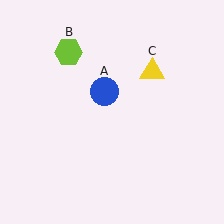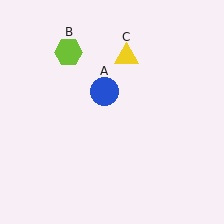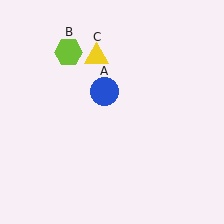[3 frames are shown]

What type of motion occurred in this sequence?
The yellow triangle (object C) rotated counterclockwise around the center of the scene.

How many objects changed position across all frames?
1 object changed position: yellow triangle (object C).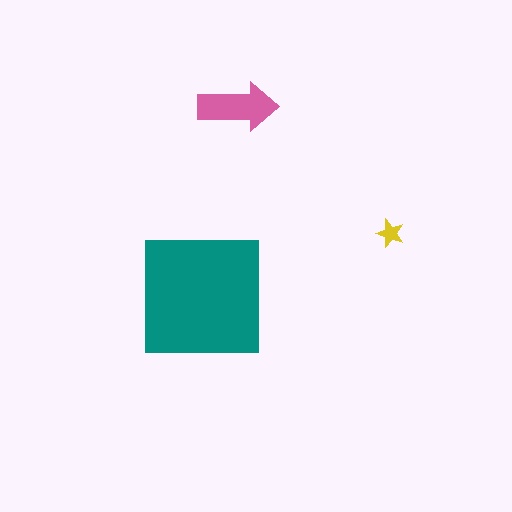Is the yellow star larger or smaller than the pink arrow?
Smaller.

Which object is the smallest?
The yellow star.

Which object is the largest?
The teal square.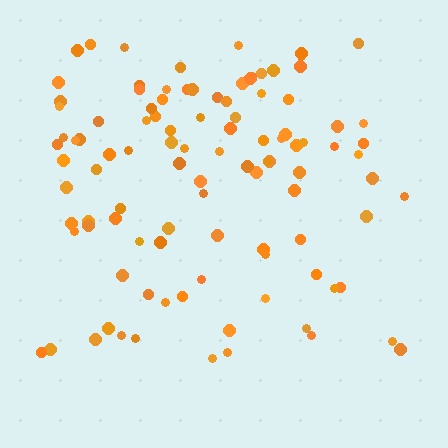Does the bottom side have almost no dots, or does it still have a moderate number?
Still a moderate number, just noticeably fewer than the top.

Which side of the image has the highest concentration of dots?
The top.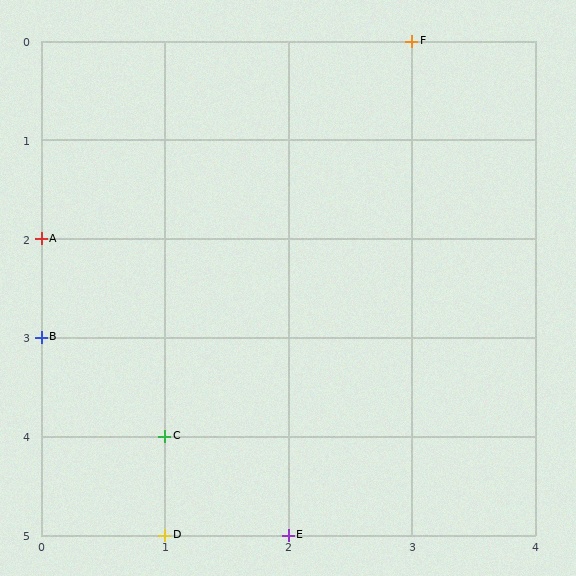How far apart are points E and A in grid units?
Points E and A are 2 columns and 3 rows apart (about 3.6 grid units diagonally).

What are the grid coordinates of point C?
Point C is at grid coordinates (1, 4).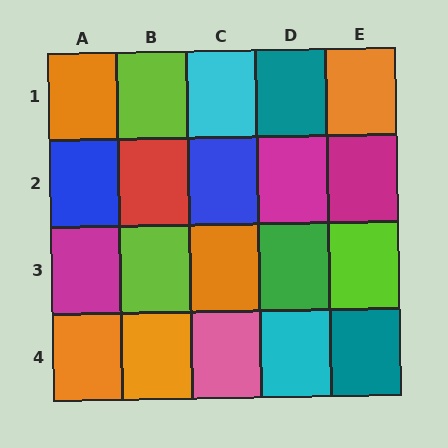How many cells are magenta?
3 cells are magenta.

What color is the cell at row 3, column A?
Magenta.